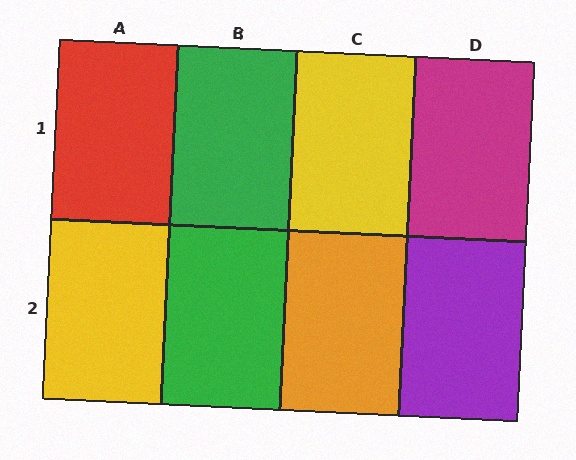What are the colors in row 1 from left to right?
Red, green, yellow, magenta.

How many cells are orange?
1 cell is orange.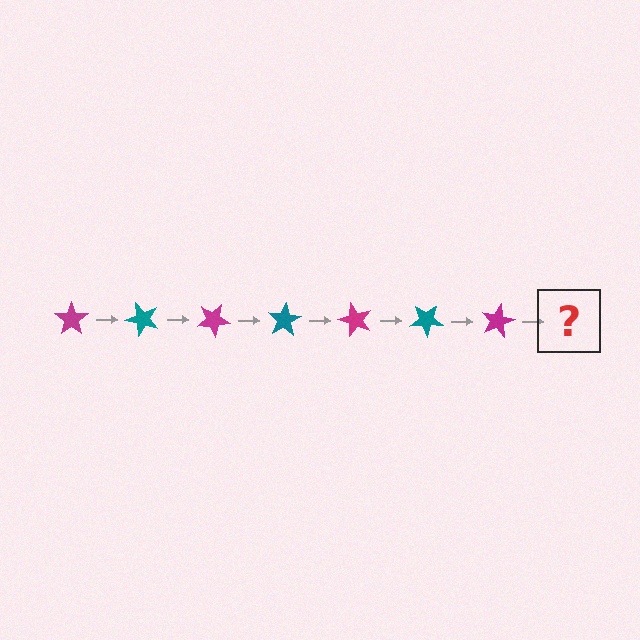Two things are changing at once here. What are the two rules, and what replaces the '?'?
The two rules are that it rotates 50 degrees each step and the color cycles through magenta and teal. The '?' should be a teal star, rotated 350 degrees from the start.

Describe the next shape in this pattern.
It should be a teal star, rotated 350 degrees from the start.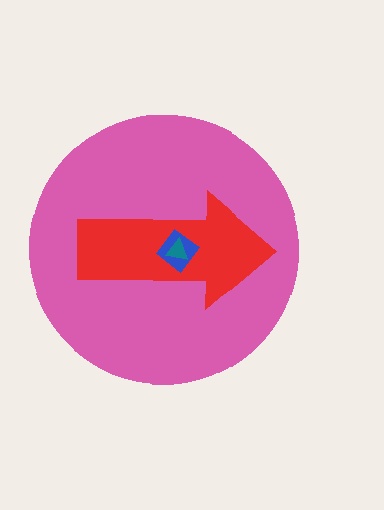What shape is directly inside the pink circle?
The red arrow.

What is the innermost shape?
The teal triangle.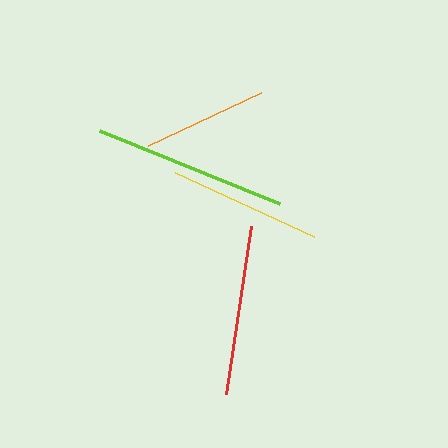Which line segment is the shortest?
The orange line is the shortest at approximately 124 pixels.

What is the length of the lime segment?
The lime segment is approximately 194 pixels long.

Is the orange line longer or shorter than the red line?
The red line is longer than the orange line.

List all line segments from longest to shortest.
From longest to shortest: lime, red, yellow, orange.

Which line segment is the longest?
The lime line is the longest at approximately 194 pixels.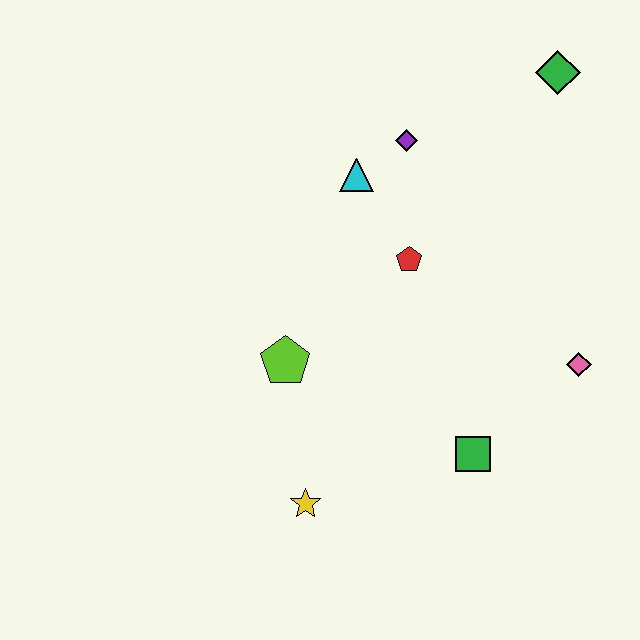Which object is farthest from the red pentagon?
The yellow star is farthest from the red pentagon.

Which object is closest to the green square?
The pink diamond is closest to the green square.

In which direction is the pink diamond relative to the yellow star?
The pink diamond is to the right of the yellow star.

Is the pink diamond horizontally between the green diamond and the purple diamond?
No